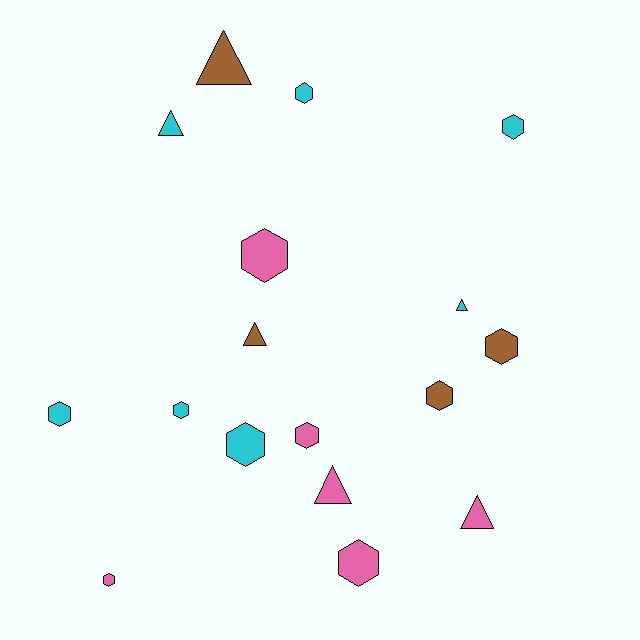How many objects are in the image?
There are 17 objects.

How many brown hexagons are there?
There are 2 brown hexagons.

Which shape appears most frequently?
Hexagon, with 11 objects.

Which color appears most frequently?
Cyan, with 7 objects.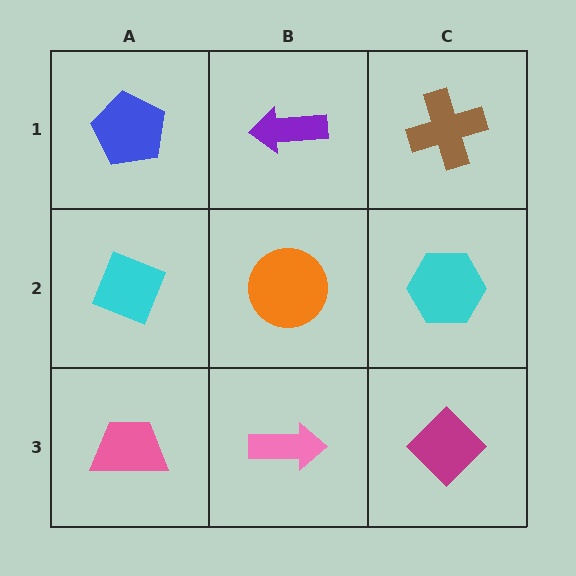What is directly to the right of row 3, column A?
A pink arrow.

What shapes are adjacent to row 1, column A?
A cyan diamond (row 2, column A), a purple arrow (row 1, column B).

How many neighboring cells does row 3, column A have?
2.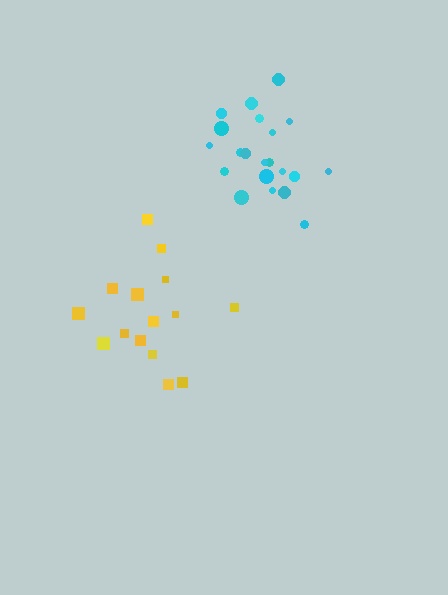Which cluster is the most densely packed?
Cyan.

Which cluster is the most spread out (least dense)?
Yellow.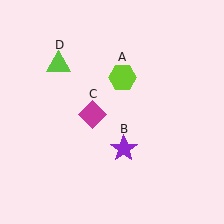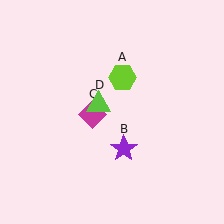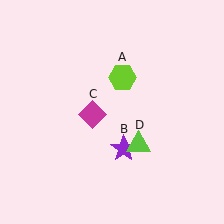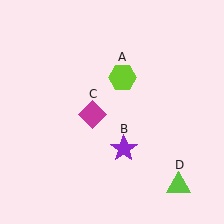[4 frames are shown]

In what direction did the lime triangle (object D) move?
The lime triangle (object D) moved down and to the right.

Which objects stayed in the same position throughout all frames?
Lime hexagon (object A) and purple star (object B) and magenta diamond (object C) remained stationary.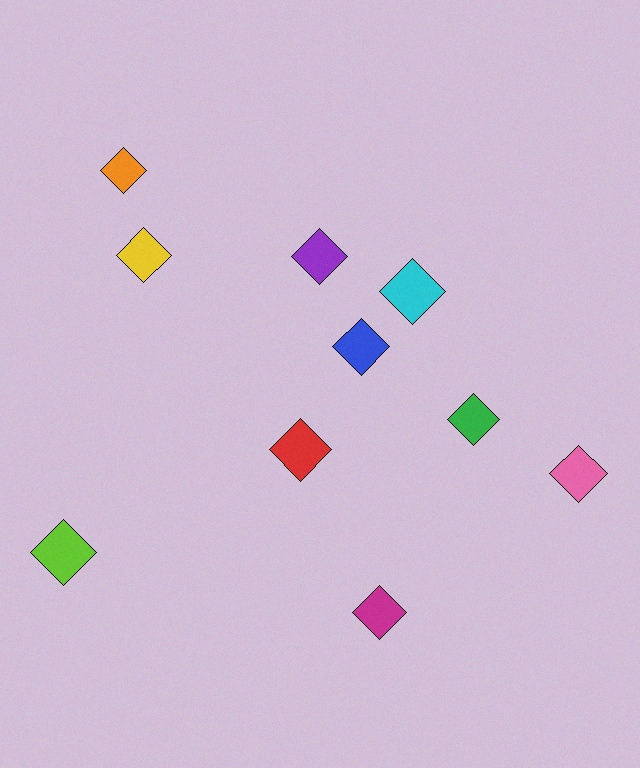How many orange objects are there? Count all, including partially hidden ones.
There is 1 orange object.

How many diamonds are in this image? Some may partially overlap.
There are 10 diamonds.